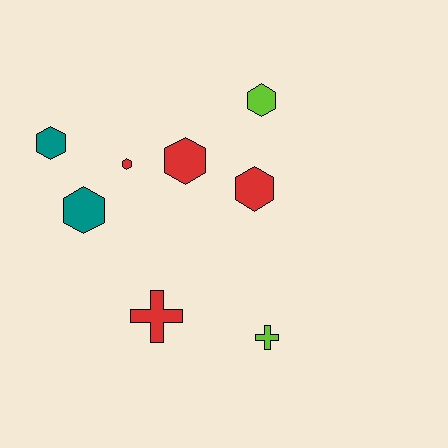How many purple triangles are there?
There are no purple triangles.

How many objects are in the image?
There are 8 objects.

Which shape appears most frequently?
Hexagon, with 6 objects.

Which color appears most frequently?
Red, with 4 objects.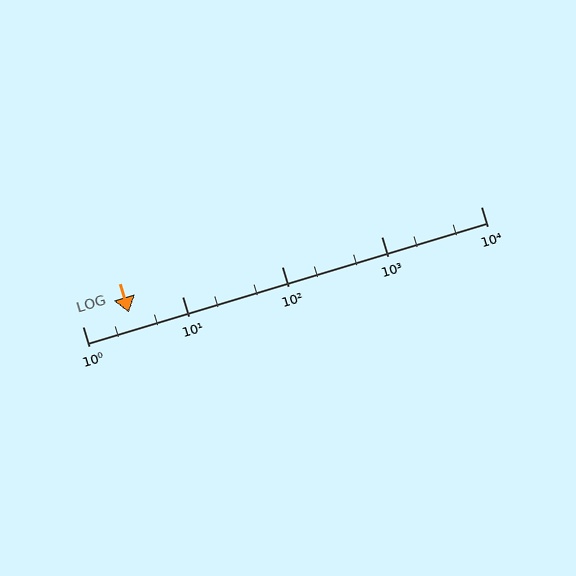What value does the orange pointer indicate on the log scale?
The pointer indicates approximately 2.9.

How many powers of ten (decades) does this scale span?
The scale spans 4 decades, from 1 to 10000.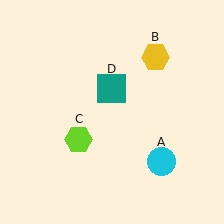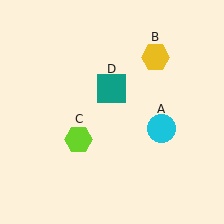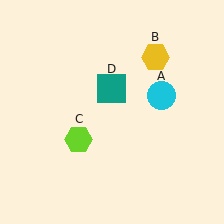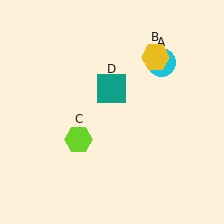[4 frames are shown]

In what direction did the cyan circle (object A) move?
The cyan circle (object A) moved up.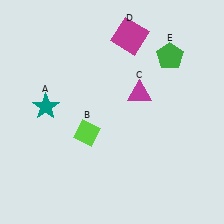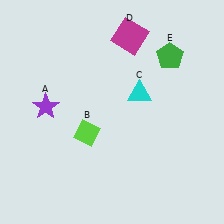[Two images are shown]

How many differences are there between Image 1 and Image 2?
There are 2 differences between the two images.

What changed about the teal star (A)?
In Image 1, A is teal. In Image 2, it changed to purple.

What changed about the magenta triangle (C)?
In Image 1, C is magenta. In Image 2, it changed to cyan.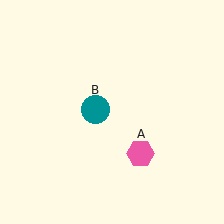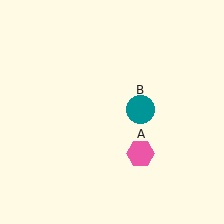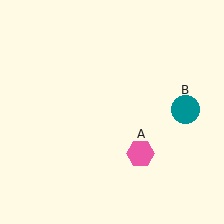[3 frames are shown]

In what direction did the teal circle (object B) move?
The teal circle (object B) moved right.